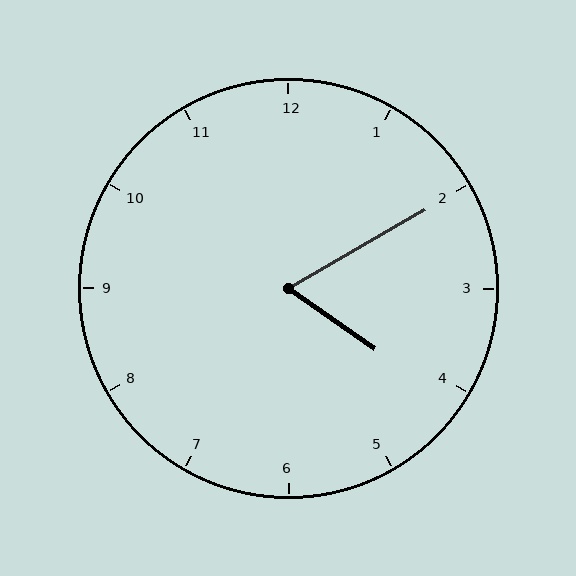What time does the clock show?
4:10.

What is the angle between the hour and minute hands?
Approximately 65 degrees.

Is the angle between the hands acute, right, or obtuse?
It is acute.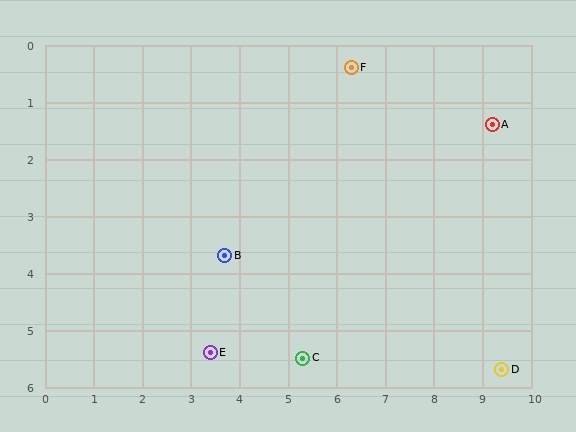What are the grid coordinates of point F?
Point F is at approximately (6.3, 0.4).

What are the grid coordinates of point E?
Point E is at approximately (3.4, 5.4).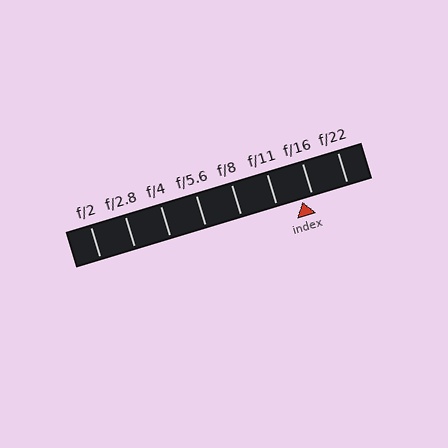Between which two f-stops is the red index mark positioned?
The index mark is between f/11 and f/16.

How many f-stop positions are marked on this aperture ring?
There are 8 f-stop positions marked.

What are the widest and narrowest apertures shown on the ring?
The widest aperture shown is f/2 and the narrowest is f/22.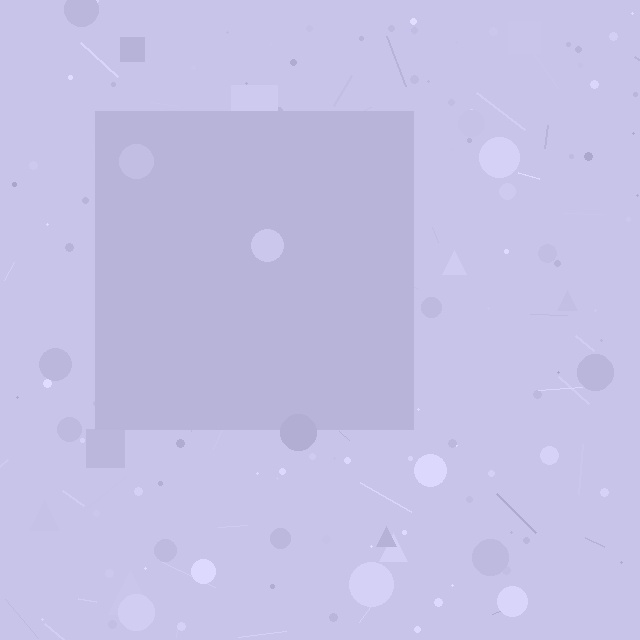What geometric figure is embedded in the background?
A square is embedded in the background.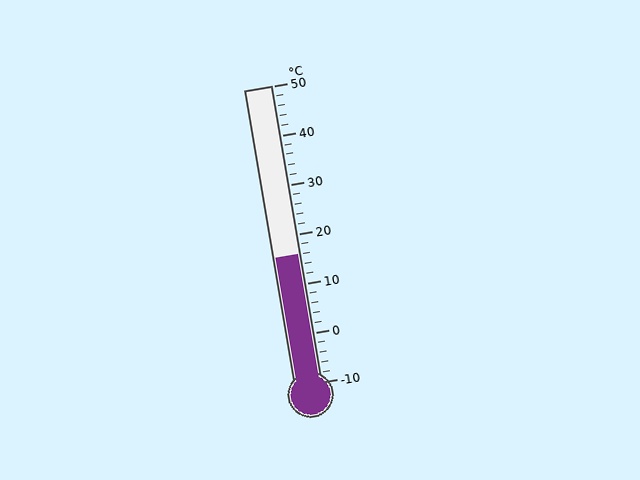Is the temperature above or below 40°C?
The temperature is below 40°C.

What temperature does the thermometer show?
The thermometer shows approximately 16°C.